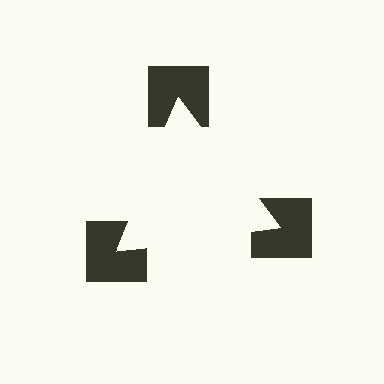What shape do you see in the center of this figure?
An illusory triangle — its edges are inferred from the aligned wedge cuts in the notched squares, not physically drawn.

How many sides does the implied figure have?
3 sides.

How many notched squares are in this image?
There are 3 — one at each vertex of the illusory triangle.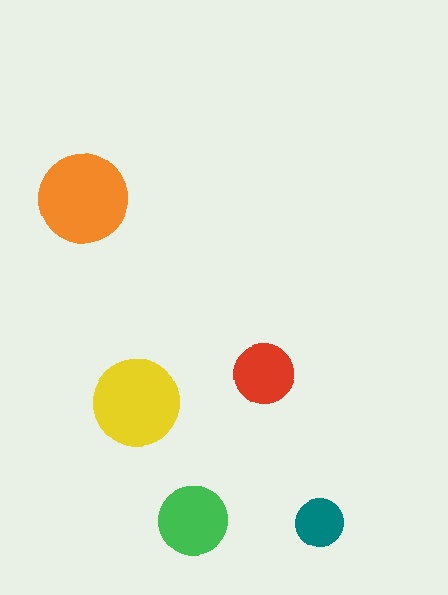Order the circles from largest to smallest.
the orange one, the yellow one, the green one, the red one, the teal one.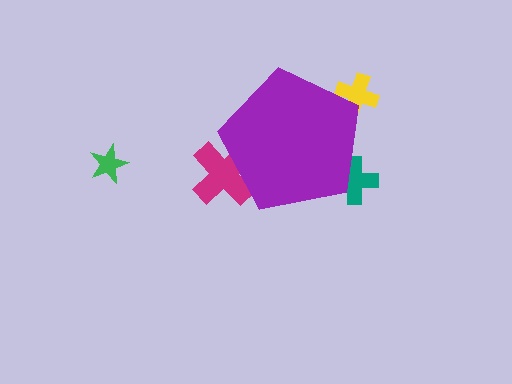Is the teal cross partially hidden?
Yes, the teal cross is partially hidden behind the purple pentagon.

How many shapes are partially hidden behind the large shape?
3 shapes are partially hidden.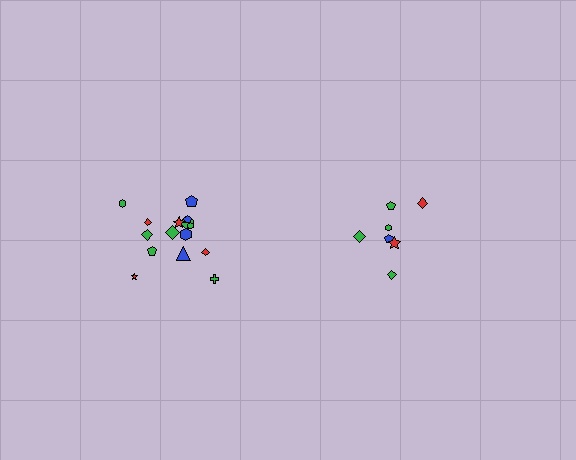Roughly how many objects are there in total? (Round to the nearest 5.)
Roughly 20 objects in total.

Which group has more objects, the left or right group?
The left group.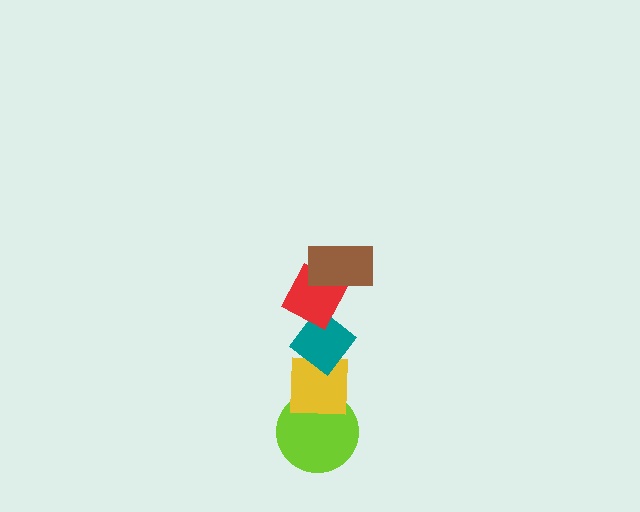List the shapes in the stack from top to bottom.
From top to bottom: the brown rectangle, the red diamond, the teal diamond, the yellow square, the lime circle.